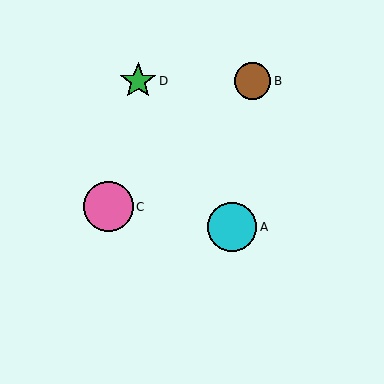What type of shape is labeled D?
Shape D is a green star.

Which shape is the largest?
The pink circle (labeled C) is the largest.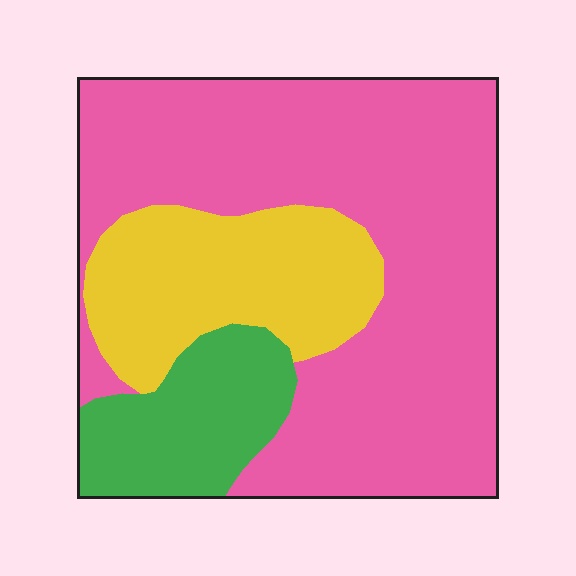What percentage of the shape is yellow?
Yellow covers 22% of the shape.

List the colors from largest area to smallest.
From largest to smallest: pink, yellow, green.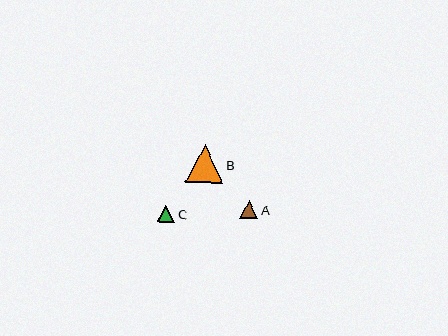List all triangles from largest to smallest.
From largest to smallest: B, A, C.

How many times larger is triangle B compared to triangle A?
Triangle B is approximately 2.1 times the size of triangle A.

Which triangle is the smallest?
Triangle C is the smallest with a size of approximately 18 pixels.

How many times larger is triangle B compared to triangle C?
Triangle B is approximately 2.1 times the size of triangle C.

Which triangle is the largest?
Triangle B is the largest with a size of approximately 38 pixels.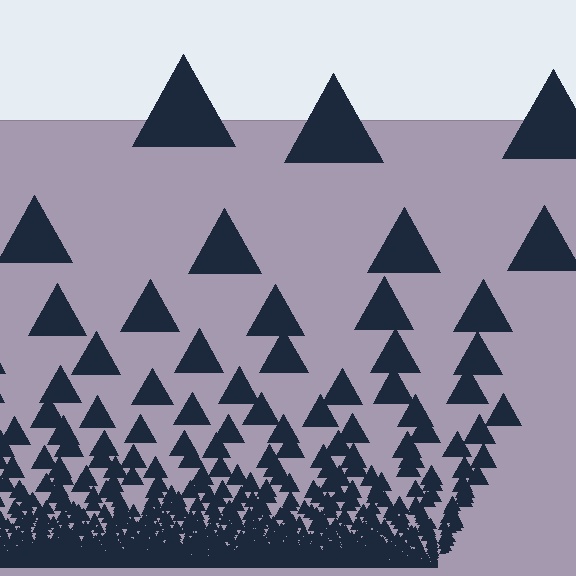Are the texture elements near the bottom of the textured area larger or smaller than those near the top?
Smaller. The gradient is inverted — elements near the bottom are smaller and denser.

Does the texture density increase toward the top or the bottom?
Density increases toward the bottom.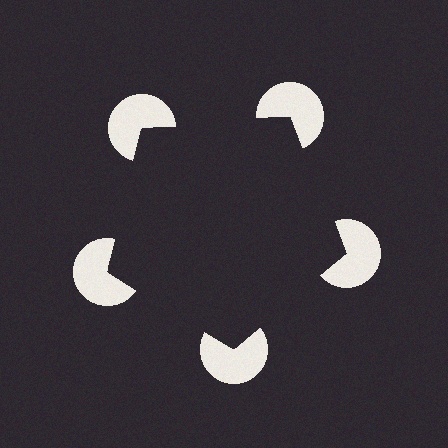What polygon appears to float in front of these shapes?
An illusory pentagon — its edges are inferred from the aligned wedge cuts in the pac-man discs, not physically drawn.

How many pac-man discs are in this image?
There are 5 — one at each vertex of the illusory pentagon.